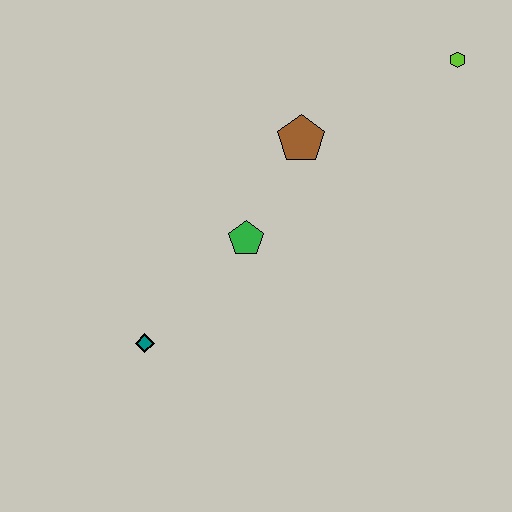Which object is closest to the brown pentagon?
The green pentagon is closest to the brown pentagon.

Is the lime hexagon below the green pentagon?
No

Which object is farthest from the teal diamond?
The lime hexagon is farthest from the teal diamond.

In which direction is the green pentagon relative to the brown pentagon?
The green pentagon is below the brown pentagon.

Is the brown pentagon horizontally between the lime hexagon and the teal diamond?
Yes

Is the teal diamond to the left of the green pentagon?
Yes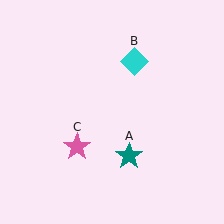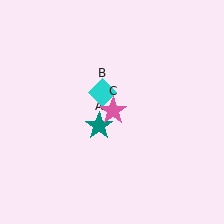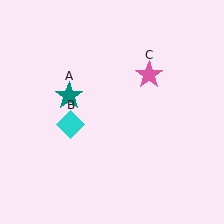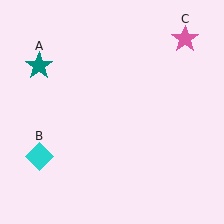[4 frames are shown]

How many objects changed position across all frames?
3 objects changed position: teal star (object A), cyan diamond (object B), pink star (object C).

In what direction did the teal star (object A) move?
The teal star (object A) moved up and to the left.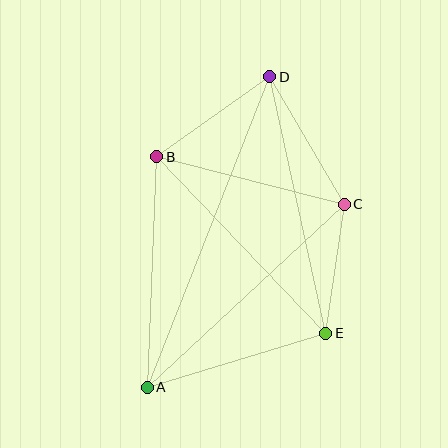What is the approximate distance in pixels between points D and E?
The distance between D and E is approximately 262 pixels.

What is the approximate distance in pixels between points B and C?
The distance between B and C is approximately 194 pixels.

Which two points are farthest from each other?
Points A and D are farthest from each other.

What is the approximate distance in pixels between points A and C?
The distance between A and C is approximately 269 pixels.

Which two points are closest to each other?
Points C and E are closest to each other.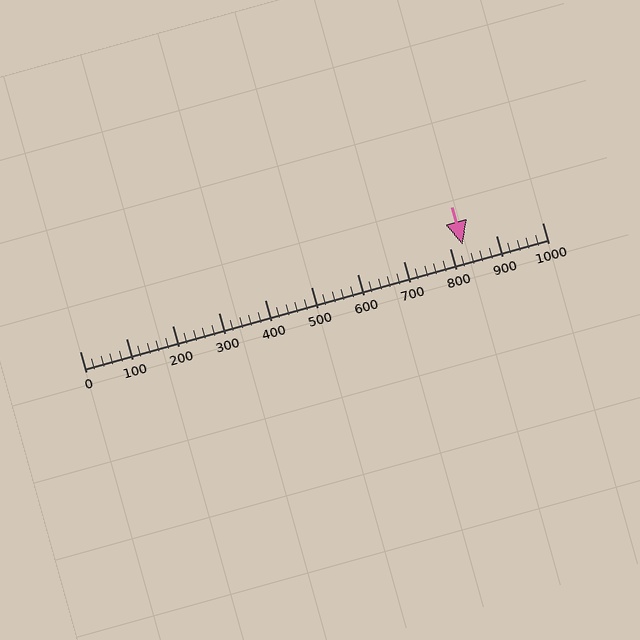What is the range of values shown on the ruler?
The ruler shows values from 0 to 1000.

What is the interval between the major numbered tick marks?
The major tick marks are spaced 100 units apart.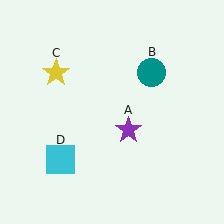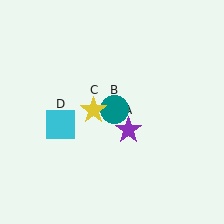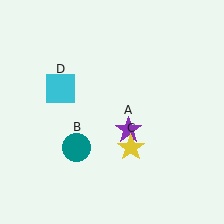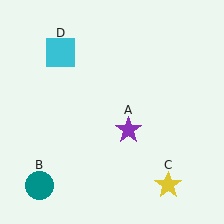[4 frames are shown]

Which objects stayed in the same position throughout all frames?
Purple star (object A) remained stationary.